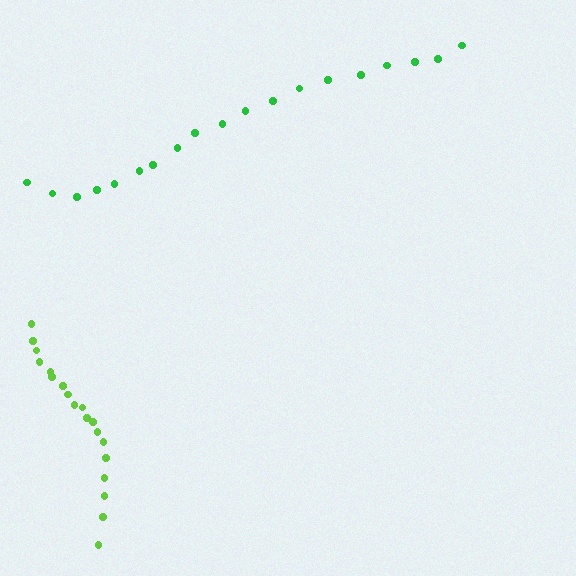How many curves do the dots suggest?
There are 2 distinct paths.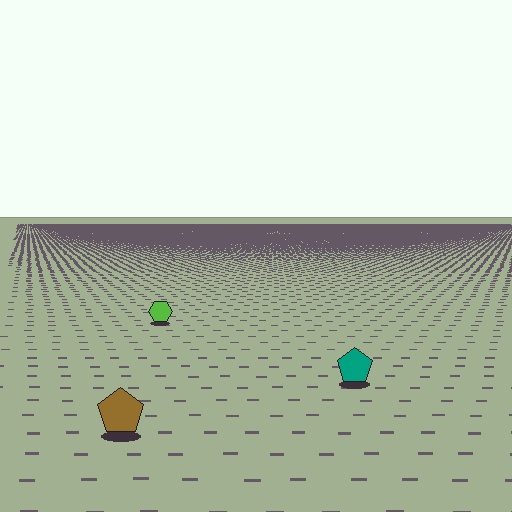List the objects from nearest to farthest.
From nearest to farthest: the brown pentagon, the teal pentagon, the lime hexagon.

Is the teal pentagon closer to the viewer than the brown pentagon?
No. The brown pentagon is closer — you can tell from the texture gradient: the ground texture is coarser near it.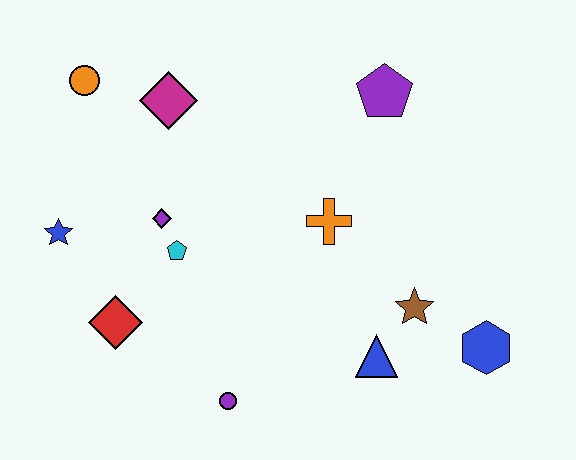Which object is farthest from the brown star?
The orange circle is farthest from the brown star.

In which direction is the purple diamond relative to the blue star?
The purple diamond is to the right of the blue star.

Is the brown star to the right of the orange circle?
Yes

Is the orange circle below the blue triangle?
No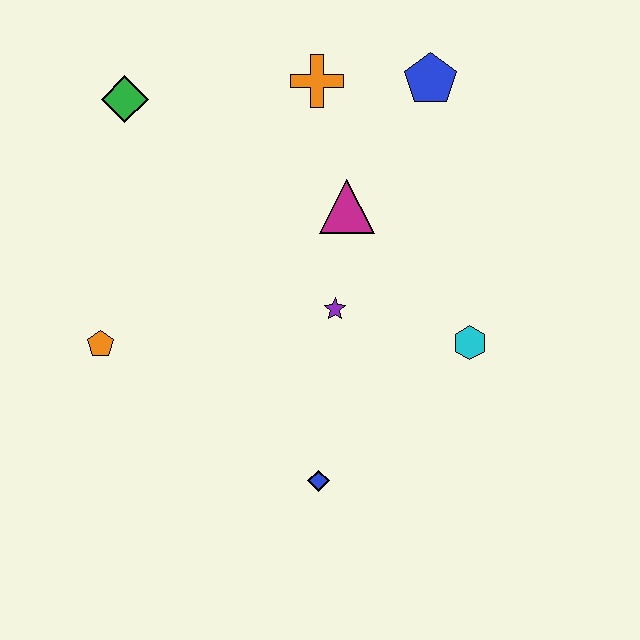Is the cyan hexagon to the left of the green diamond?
No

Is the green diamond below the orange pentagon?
No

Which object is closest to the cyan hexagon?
The purple star is closest to the cyan hexagon.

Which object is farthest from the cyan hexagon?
The green diamond is farthest from the cyan hexagon.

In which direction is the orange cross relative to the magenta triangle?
The orange cross is above the magenta triangle.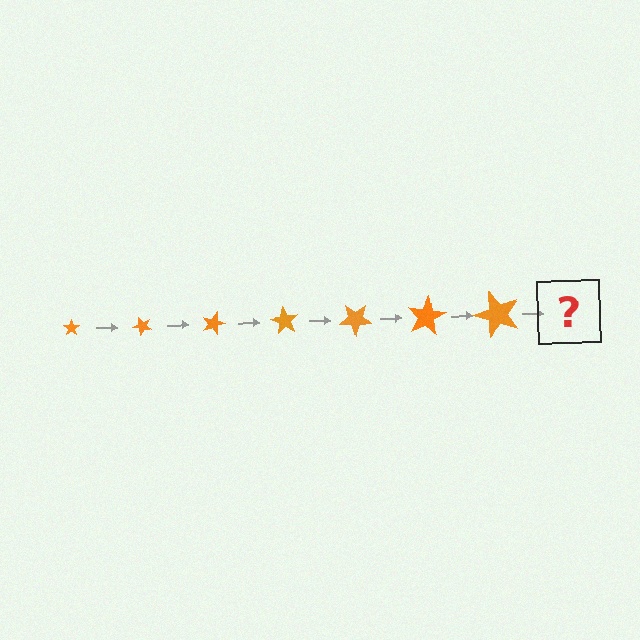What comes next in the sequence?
The next element should be a star, larger than the previous one and rotated 315 degrees from the start.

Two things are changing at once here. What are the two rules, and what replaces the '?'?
The two rules are that the star grows larger each step and it rotates 45 degrees each step. The '?' should be a star, larger than the previous one and rotated 315 degrees from the start.